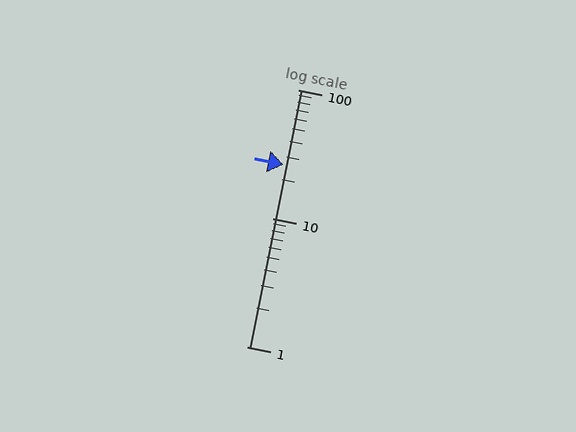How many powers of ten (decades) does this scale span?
The scale spans 2 decades, from 1 to 100.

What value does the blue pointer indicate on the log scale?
The pointer indicates approximately 26.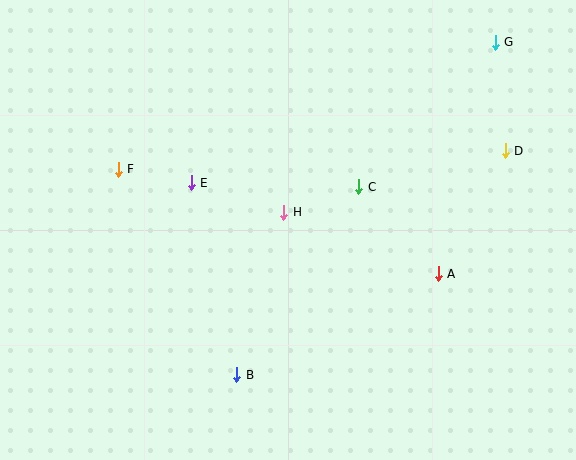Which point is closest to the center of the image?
Point H at (284, 212) is closest to the center.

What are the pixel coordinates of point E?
Point E is at (191, 183).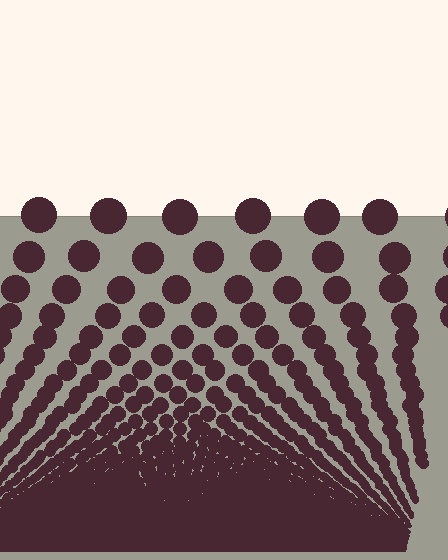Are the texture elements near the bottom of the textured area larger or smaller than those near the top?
Smaller. The gradient is inverted — elements near the bottom are smaller and denser.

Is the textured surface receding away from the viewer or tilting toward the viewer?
The surface appears to tilt toward the viewer. Texture elements get larger and sparser toward the top.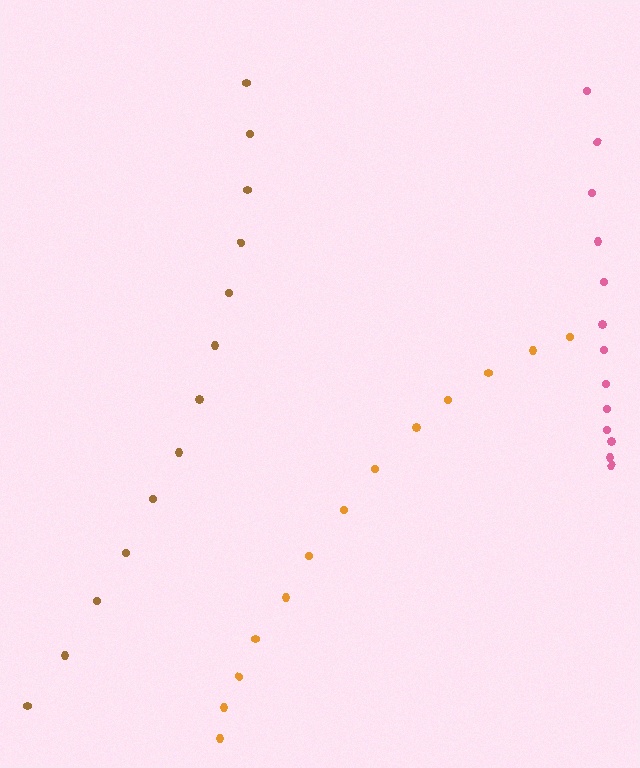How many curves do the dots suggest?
There are 3 distinct paths.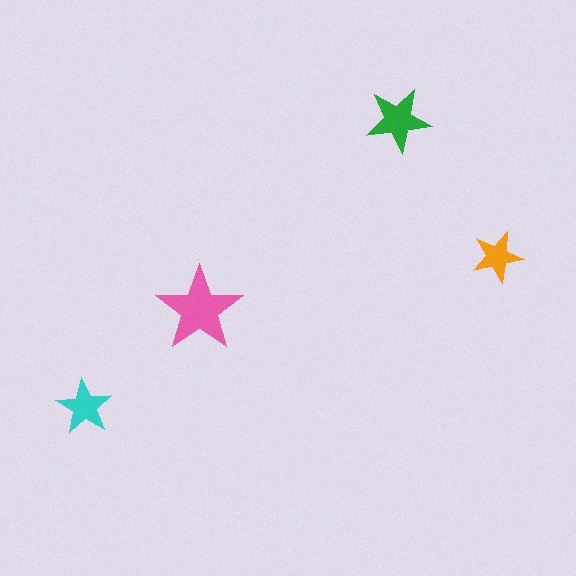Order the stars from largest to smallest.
the pink one, the green one, the cyan one, the orange one.